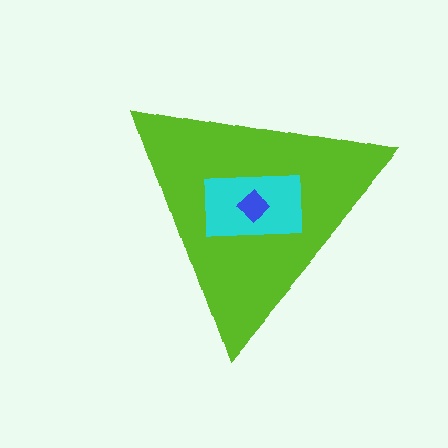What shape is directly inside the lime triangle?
The cyan rectangle.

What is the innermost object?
The blue diamond.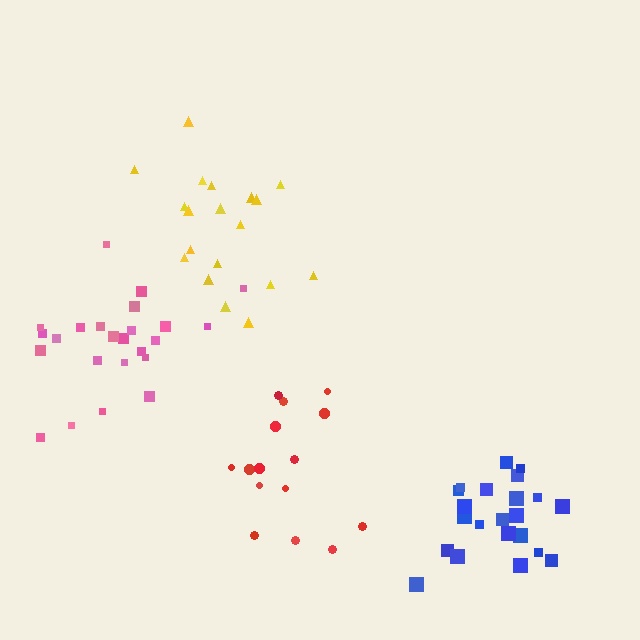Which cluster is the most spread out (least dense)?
Red.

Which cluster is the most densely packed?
Blue.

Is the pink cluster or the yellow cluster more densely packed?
Pink.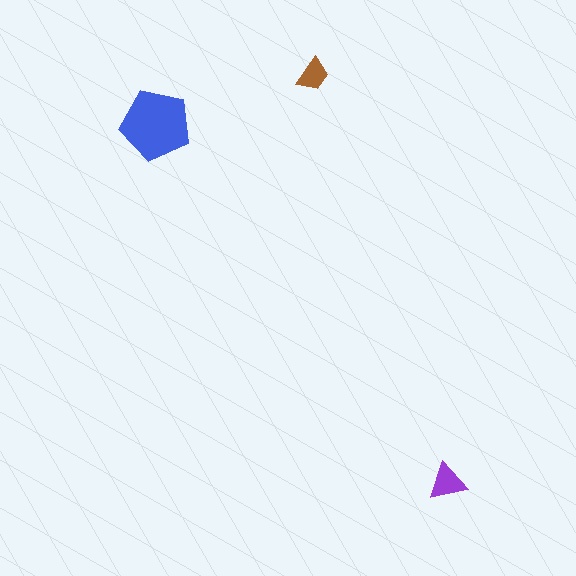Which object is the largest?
The blue pentagon.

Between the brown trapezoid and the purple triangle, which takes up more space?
The purple triangle.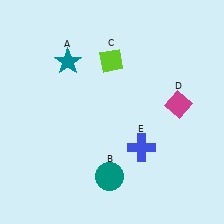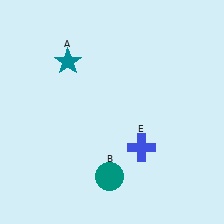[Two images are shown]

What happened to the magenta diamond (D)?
The magenta diamond (D) was removed in Image 2. It was in the top-right area of Image 1.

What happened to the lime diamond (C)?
The lime diamond (C) was removed in Image 2. It was in the top-left area of Image 1.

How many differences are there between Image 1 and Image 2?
There are 2 differences between the two images.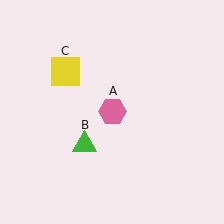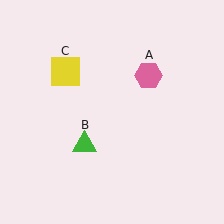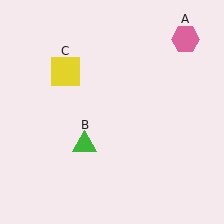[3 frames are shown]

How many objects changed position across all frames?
1 object changed position: pink hexagon (object A).